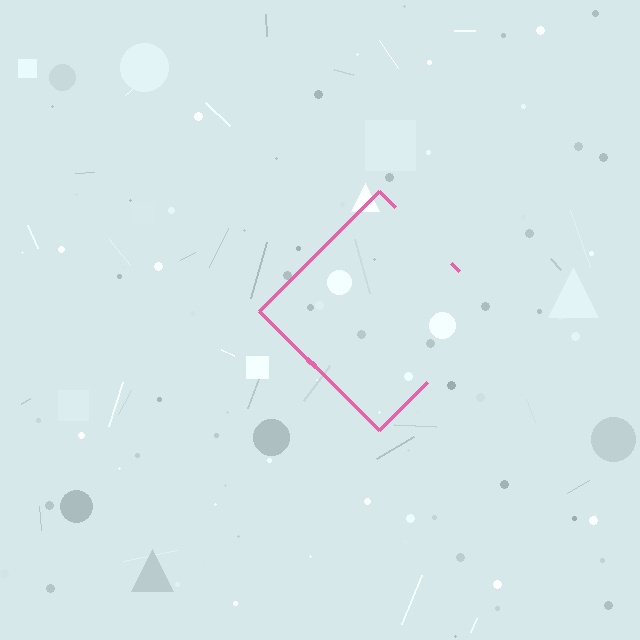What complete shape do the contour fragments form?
The contour fragments form a diamond.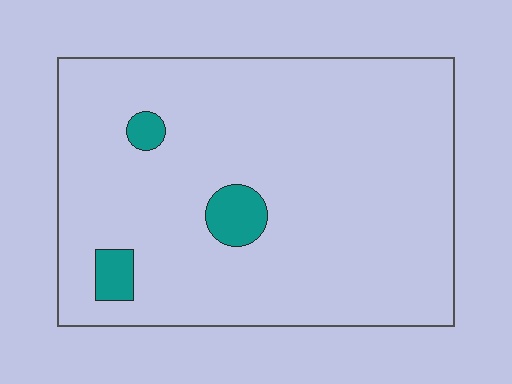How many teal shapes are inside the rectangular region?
3.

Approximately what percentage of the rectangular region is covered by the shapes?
Approximately 5%.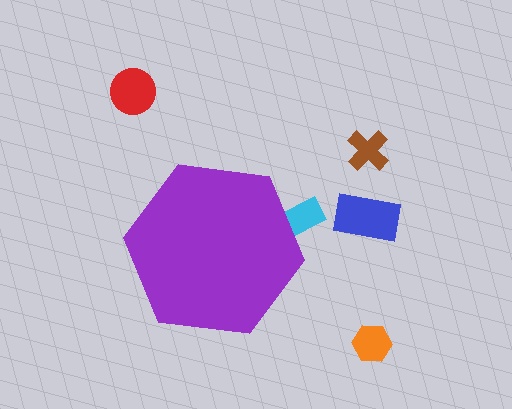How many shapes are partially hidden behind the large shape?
1 shape is partially hidden.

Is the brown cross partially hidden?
No, the brown cross is fully visible.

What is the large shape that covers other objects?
A purple hexagon.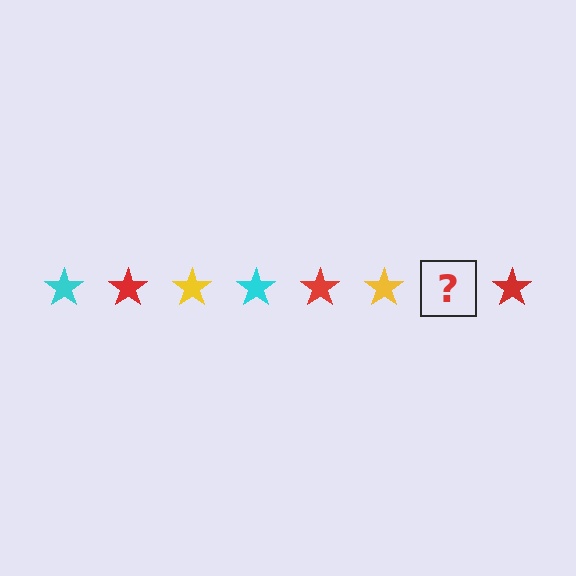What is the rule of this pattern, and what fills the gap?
The rule is that the pattern cycles through cyan, red, yellow stars. The gap should be filled with a cyan star.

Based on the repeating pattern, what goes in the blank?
The blank should be a cyan star.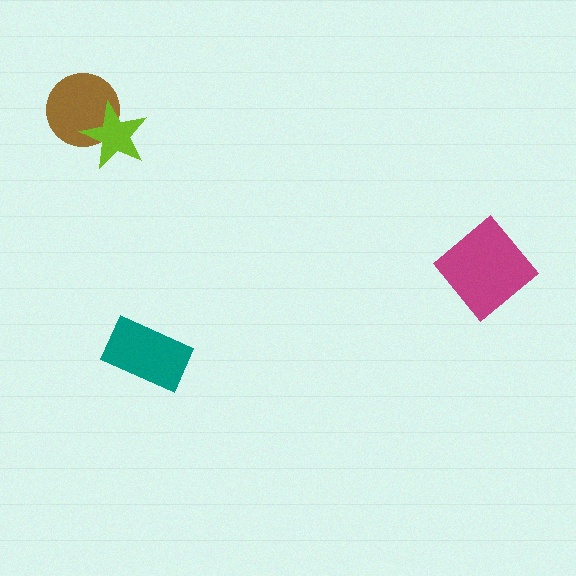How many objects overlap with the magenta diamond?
0 objects overlap with the magenta diamond.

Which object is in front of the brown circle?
The lime star is in front of the brown circle.